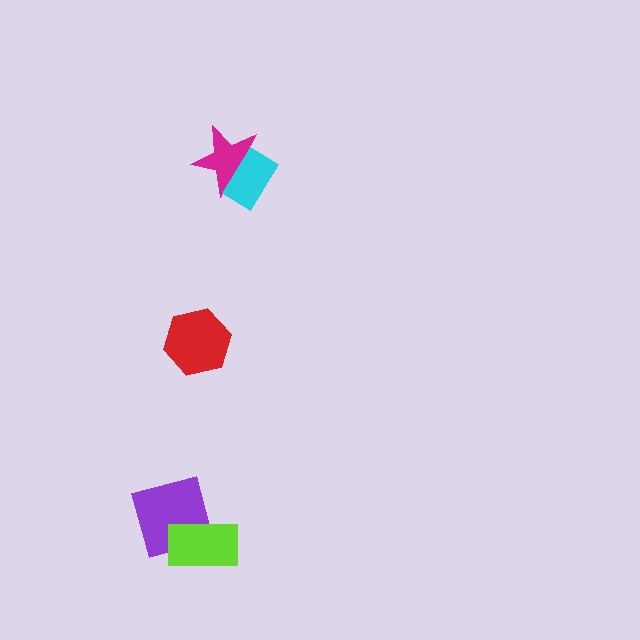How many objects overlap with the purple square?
1 object overlaps with the purple square.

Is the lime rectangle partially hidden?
No, no other shape covers it.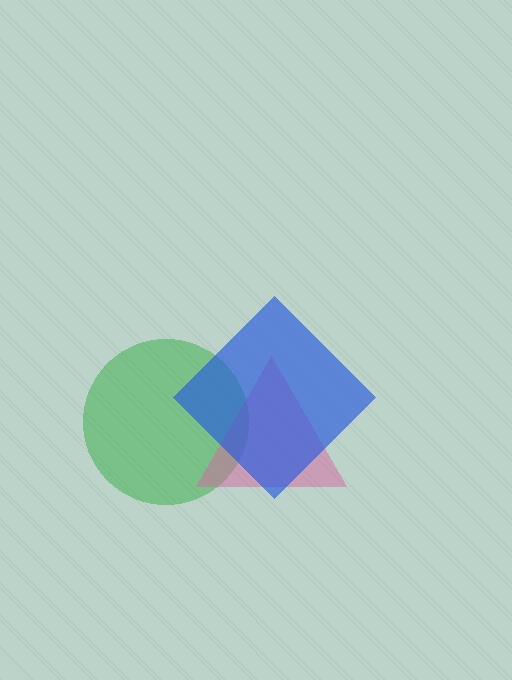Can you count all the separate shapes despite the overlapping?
Yes, there are 3 separate shapes.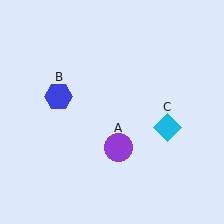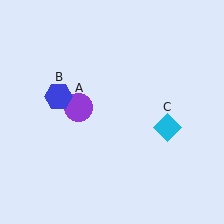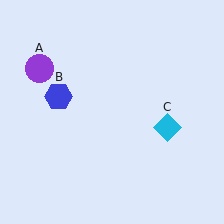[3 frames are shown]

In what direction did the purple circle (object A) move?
The purple circle (object A) moved up and to the left.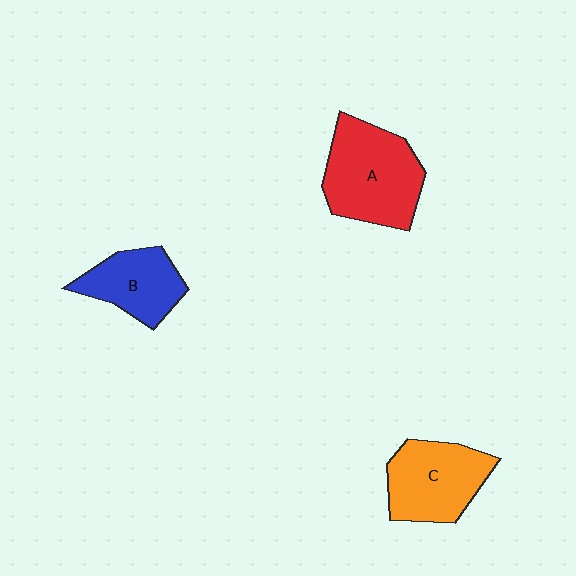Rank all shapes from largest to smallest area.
From largest to smallest: A (red), C (orange), B (blue).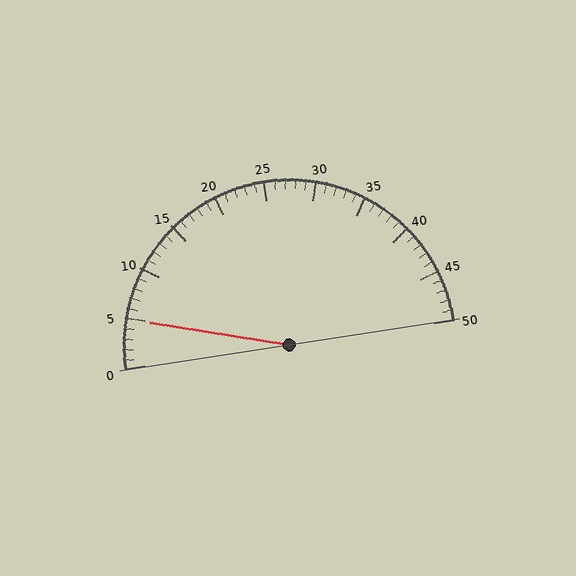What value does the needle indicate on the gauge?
The needle indicates approximately 5.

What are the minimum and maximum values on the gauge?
The gauge ranges from 0 to 50.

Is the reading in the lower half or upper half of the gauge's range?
The reading is in the lower half of the range (0 to 50).